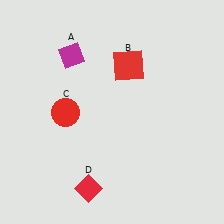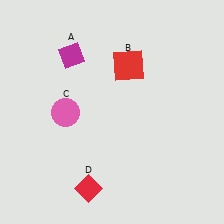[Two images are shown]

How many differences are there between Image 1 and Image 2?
There is 1 difference between the two images.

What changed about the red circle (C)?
In Image 1, C is red. In Image 2, it changed to pink.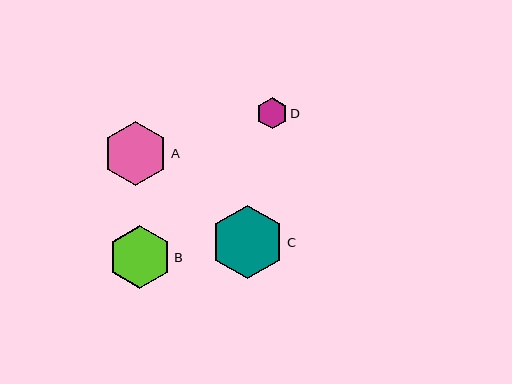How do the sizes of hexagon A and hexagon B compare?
Hexagon A and hexagon B are approximately the same size.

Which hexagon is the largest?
Hexagon C is the largest with a size of approximately 74 pixels.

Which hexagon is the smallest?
Hexagon D is the smallest with a size of approximately 31 pixels.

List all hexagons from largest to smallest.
From largest to smallest: C, A, B, D.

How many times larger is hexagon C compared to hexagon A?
Hexagon C is approximately 1.1 times the size of hexagon A.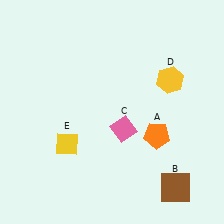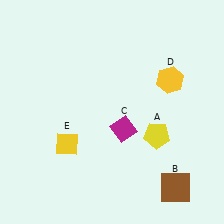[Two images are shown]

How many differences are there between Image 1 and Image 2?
There are 2 differences between the two images.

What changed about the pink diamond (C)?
In Image 1, C is pink. In Image 2, it changed to magenta.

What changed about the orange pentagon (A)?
In Image 1, A is orange. In Image 2, it changed to yellow.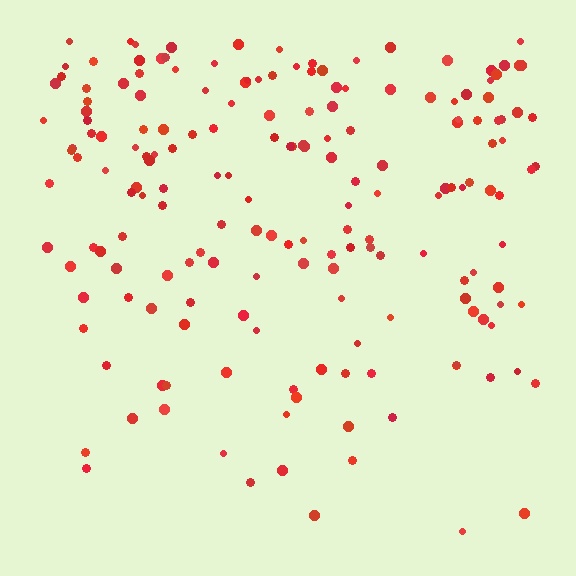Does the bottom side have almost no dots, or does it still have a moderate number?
Still a moderate number, just noticeably fewer than the top.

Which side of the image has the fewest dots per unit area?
The bottom.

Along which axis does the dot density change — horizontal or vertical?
Vertical.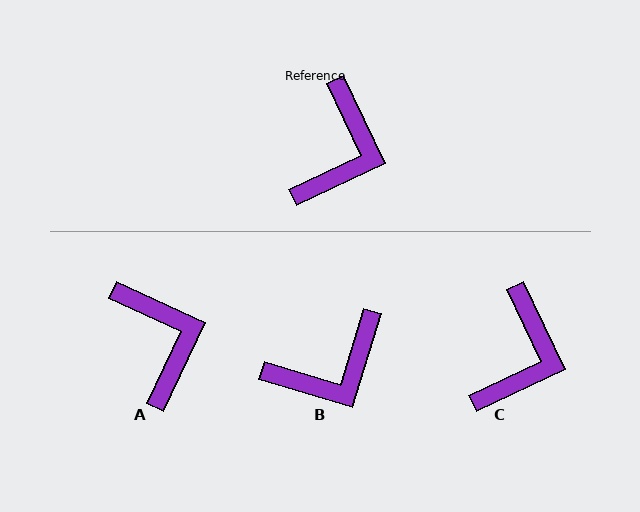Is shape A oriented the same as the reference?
No, it is off by about 40 degrees.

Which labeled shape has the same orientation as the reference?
C.